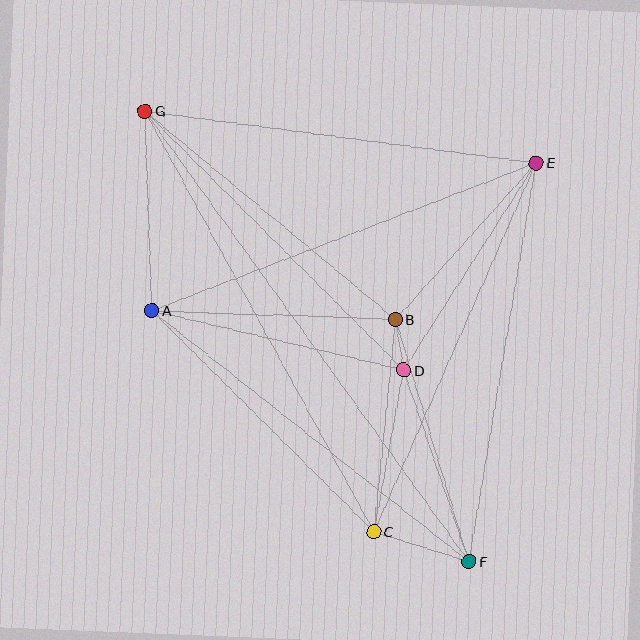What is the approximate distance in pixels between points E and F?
The distance between E and F is approximately 404 pixels.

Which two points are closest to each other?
Points B and D are closest to each other.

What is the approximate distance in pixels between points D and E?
The distance between D and E is approximately 246 pixels.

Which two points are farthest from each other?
Points F and G are farthest from each other.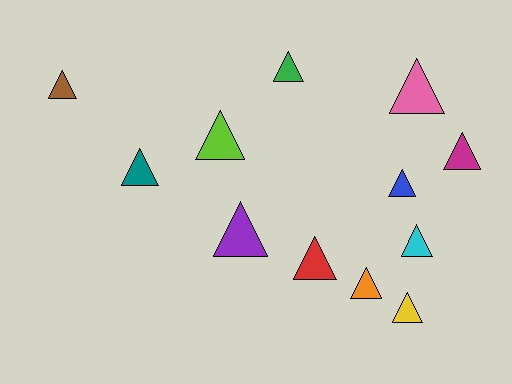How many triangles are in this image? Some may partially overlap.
There are 12 triangles.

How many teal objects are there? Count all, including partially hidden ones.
There is 1 teal object.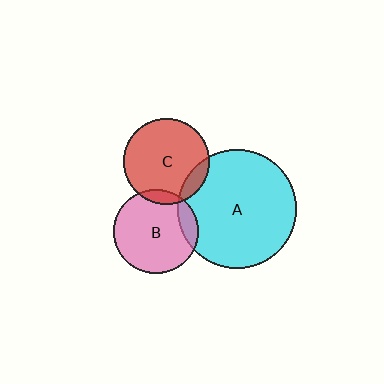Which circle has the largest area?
Circle A (cyan).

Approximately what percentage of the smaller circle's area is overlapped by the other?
Approximately 10%.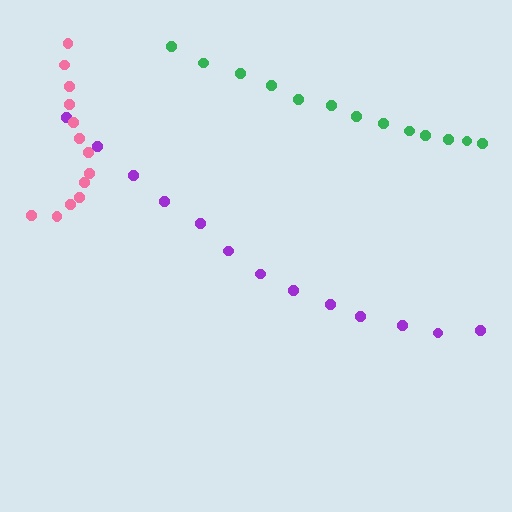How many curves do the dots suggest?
There are 3 distinct paths.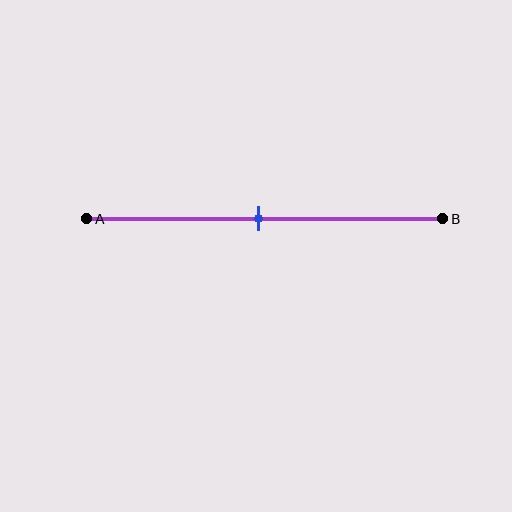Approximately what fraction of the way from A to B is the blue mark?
The blue mark is approximately 50% of the way from A to B.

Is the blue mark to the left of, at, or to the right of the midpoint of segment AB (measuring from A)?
The blue mark is approximately at the midpoint of segment AB.